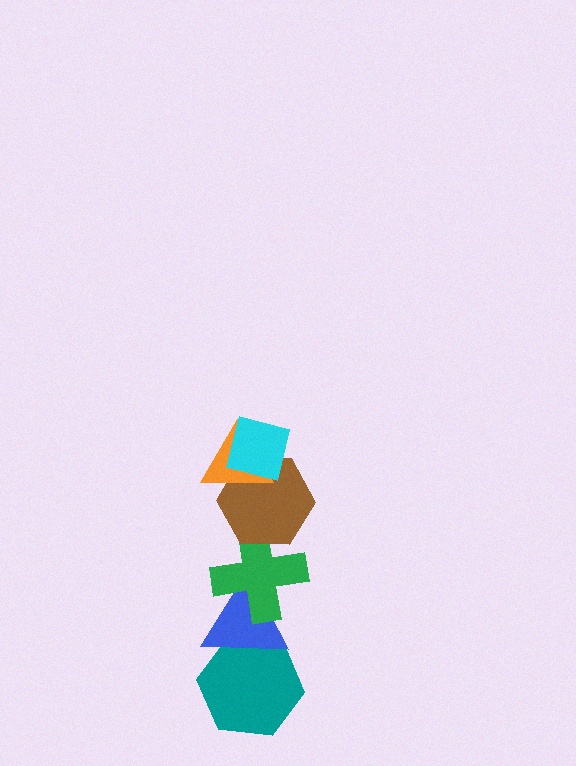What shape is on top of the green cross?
The brown hexagon is on top of the green cross.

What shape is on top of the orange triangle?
The cyan square is on top of the orange triangle.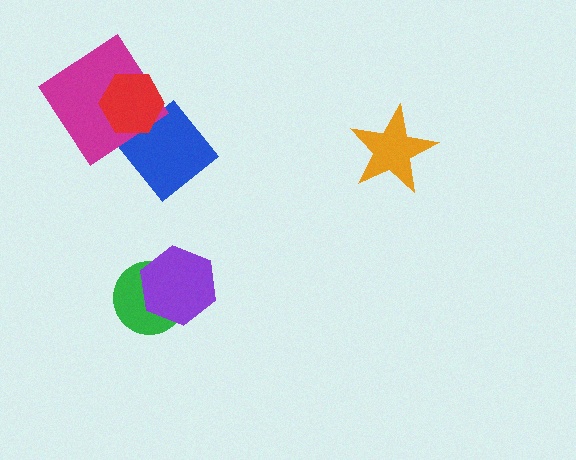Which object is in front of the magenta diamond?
The red hexagon is in front of the magenta diamond.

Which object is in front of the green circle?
The purple hexagon is in front of the green circle.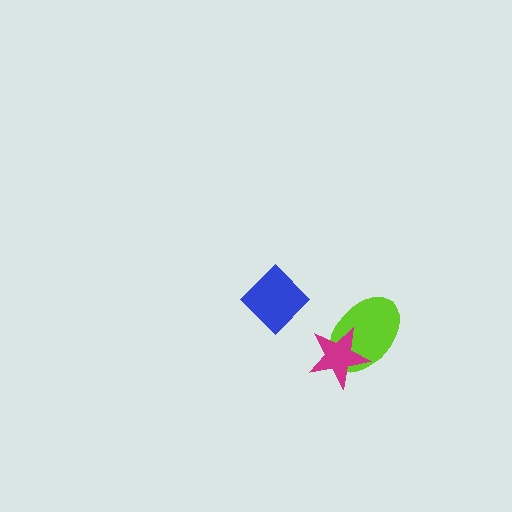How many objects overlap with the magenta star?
1 object overlaps with the magenta star.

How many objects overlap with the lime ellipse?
1 object overlaps with the lime ellipse.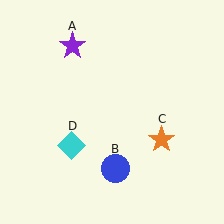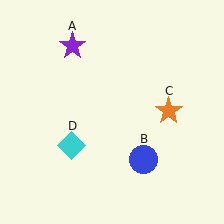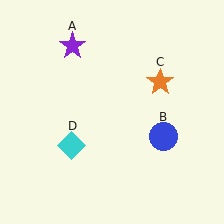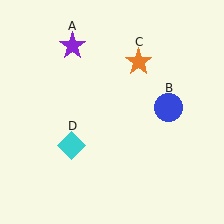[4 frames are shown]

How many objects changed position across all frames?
2 objects changed position: blue circle (object B), orange star (object C).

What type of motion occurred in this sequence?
The blue circle (object B), orange star (object C) rotated counterclockwise around the center of the scene.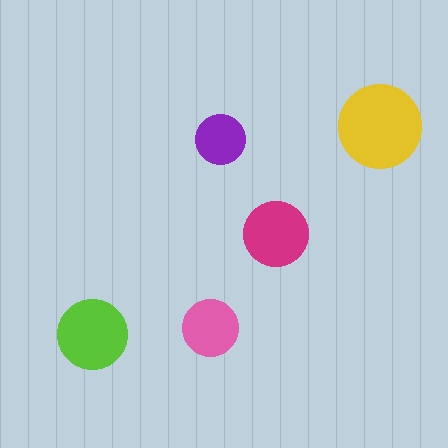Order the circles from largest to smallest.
the yellow one, the lime one, the magenta one, the pink one, the purple one.